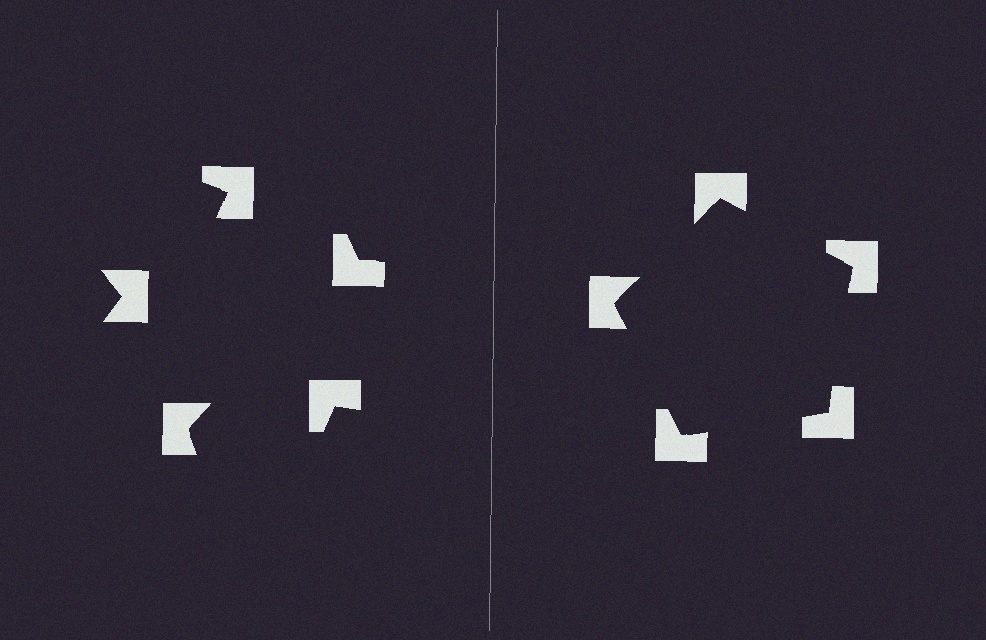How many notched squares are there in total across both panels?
10 — 5 on each side.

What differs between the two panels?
The notched squares are positioned identically on both sides; only the wedge orientations differ. On the right they align to a pentagon; on the left they are misaligned.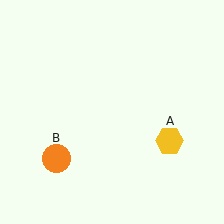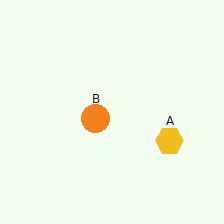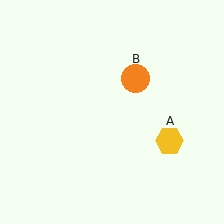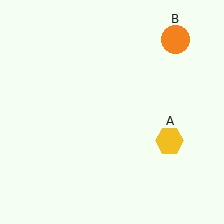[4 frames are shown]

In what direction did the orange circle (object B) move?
The orange circle (object B) moved up and to the right.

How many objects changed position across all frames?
1 object changed position: orange circle (object B).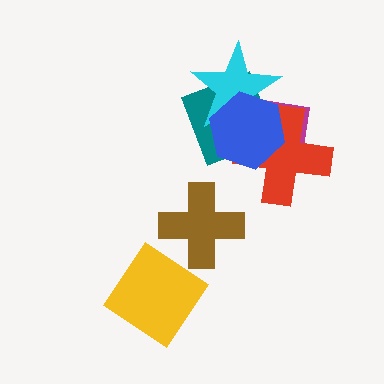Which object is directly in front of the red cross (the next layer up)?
The teal square is directly in front of the red cross.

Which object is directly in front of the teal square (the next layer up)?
The cyan star is directly in front of the teal square.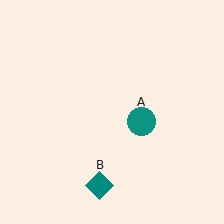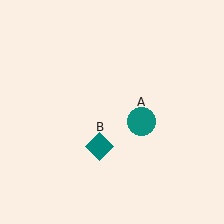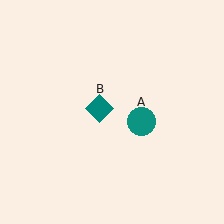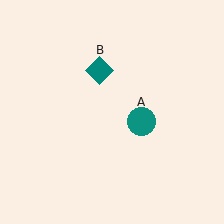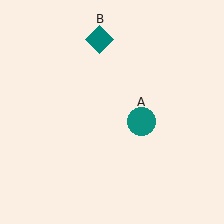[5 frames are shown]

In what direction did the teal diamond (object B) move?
The teal diamond (object B) moved up.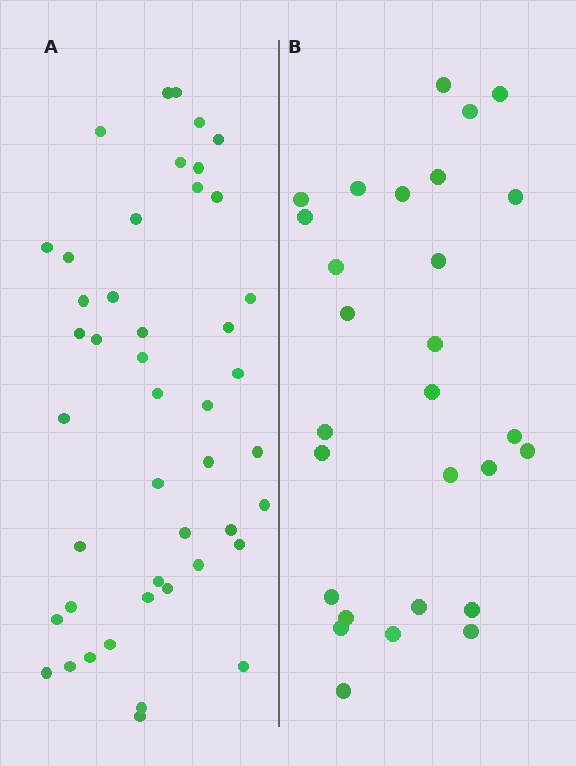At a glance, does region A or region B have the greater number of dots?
Region A (the left region) has more dots.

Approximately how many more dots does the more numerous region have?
Region A has approximately 15 more dots than region B.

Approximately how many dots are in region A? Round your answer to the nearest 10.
About 40 dots. (The exact count is 45, which rounds to 40.)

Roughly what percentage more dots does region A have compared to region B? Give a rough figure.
About 60% more.